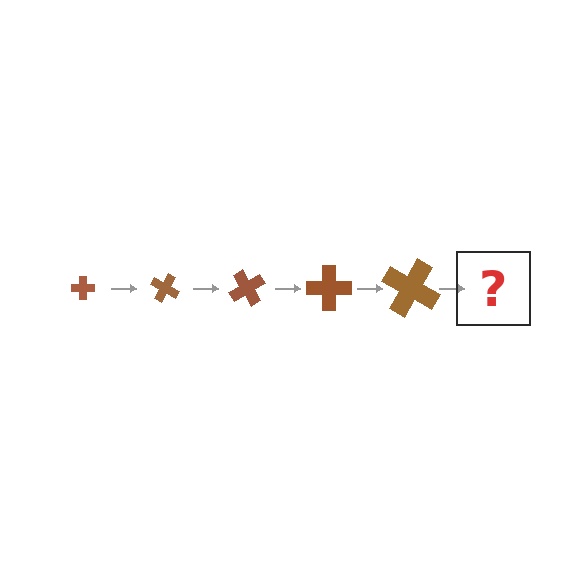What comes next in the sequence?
The next element should be a cross, larger than the previous one and rotated 150 degrees from the start.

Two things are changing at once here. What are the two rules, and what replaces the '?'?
The two rules are that the cross grows larger each step and it rotates 30 degrees each step. The '?' should be a cross, larger than the previous one and rotated 150 degrees from the start.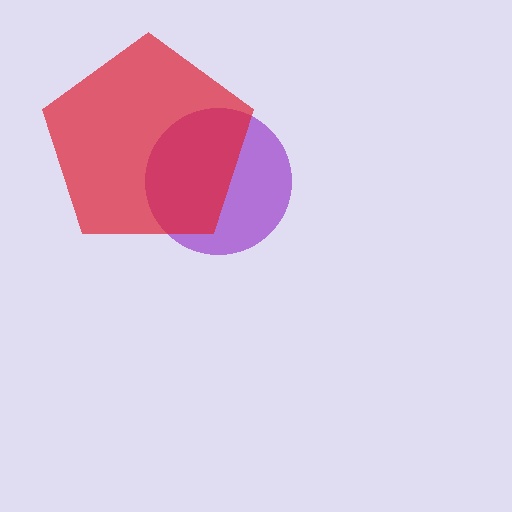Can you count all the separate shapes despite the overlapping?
Yes, there are 2 separate shapes.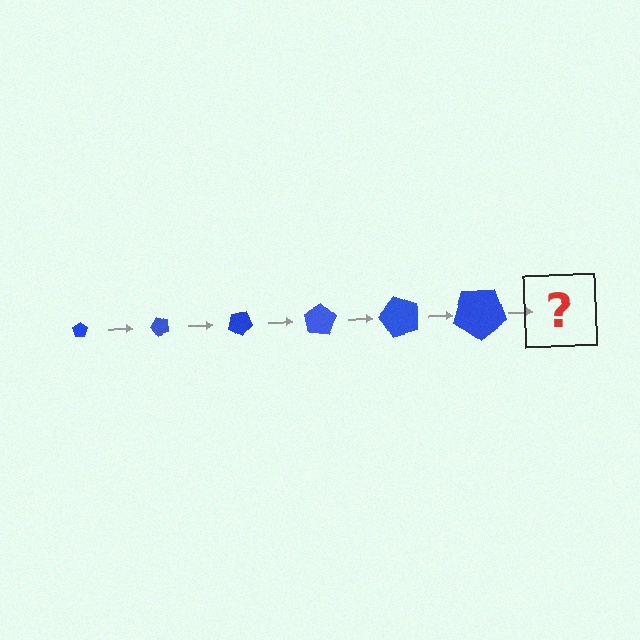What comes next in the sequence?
The next element should be a pentagon, larger than the previous one and rotated 300 degrees from the start.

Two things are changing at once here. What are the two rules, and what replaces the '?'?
The two rules are that the pentagon grows larger each step and it rotates 50 degrees each step. The '?' should be a pentagon, larger than the previous one and rotated 300 degrees from the start.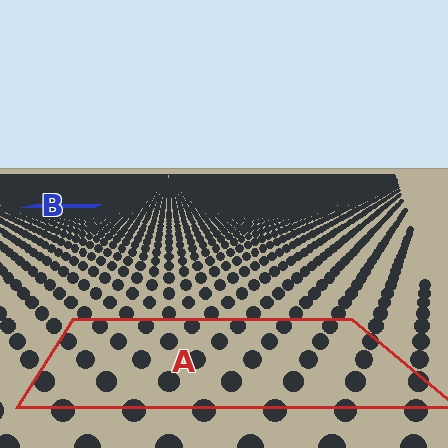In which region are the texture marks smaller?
The texture marks are smaller in region B, because it is farther away.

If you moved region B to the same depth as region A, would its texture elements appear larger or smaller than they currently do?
They would appear larger. At a closer depth, the same texture elements are projected at a bigger on-screen size.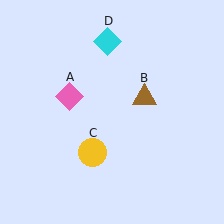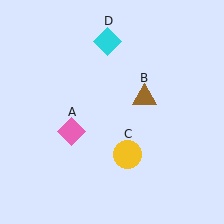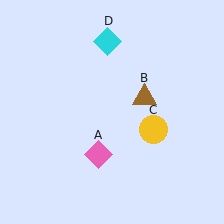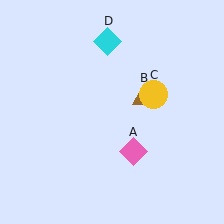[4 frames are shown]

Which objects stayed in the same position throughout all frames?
Brown triangle (object B) and cyan diamond (object D) remained stationary.